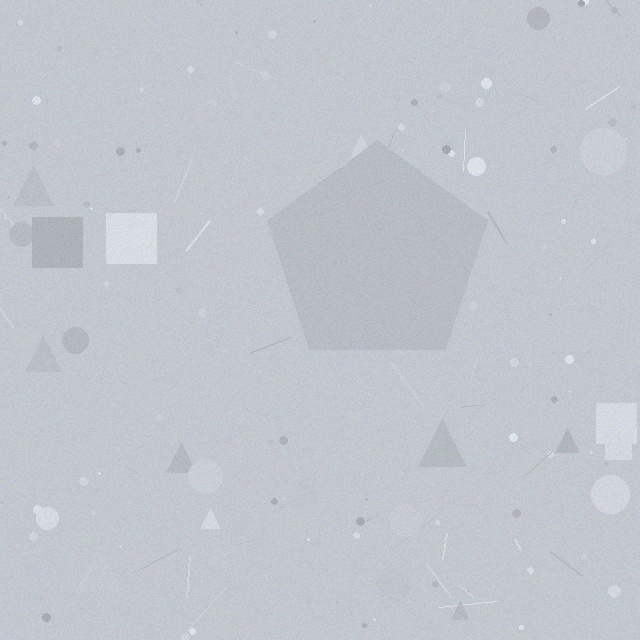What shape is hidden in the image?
A pentagon is hidden in the image.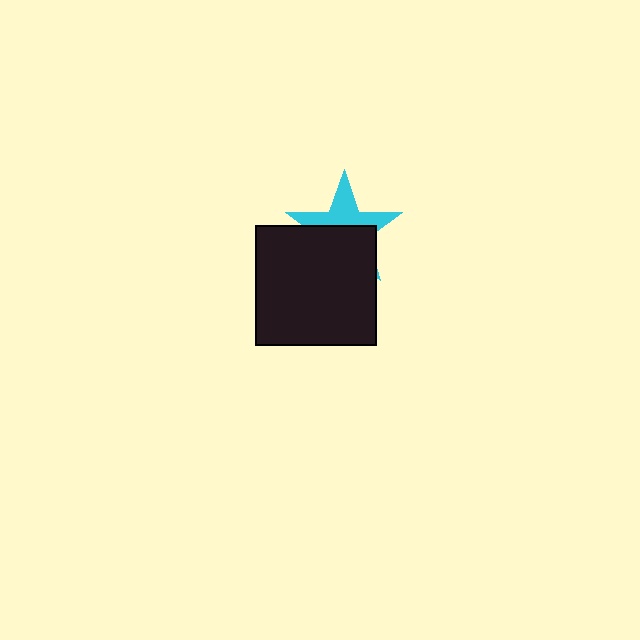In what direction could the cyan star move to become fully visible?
The cyan star could move up. That would shift it out from behind the black square entirely.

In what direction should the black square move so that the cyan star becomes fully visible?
The black square should move down. That is the shortest direction to clear the overlap and leave the cyan star fully visible.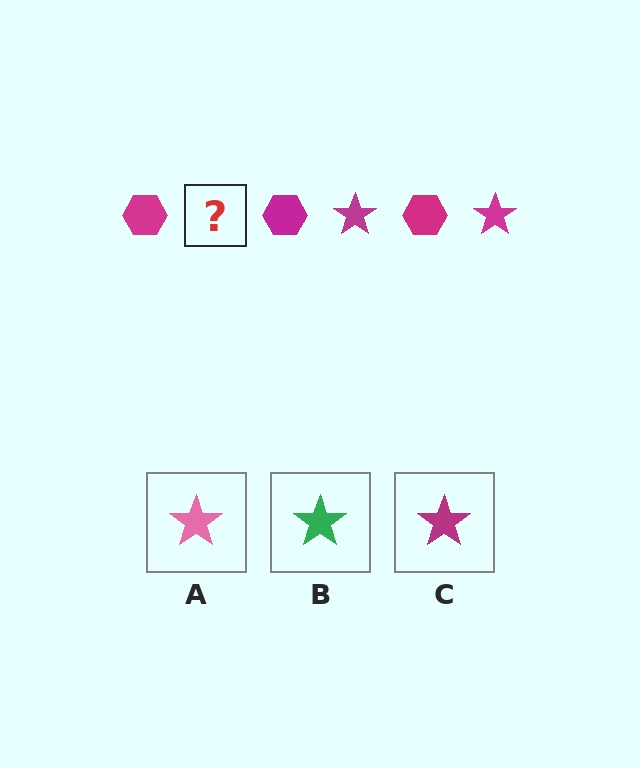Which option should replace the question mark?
Option C.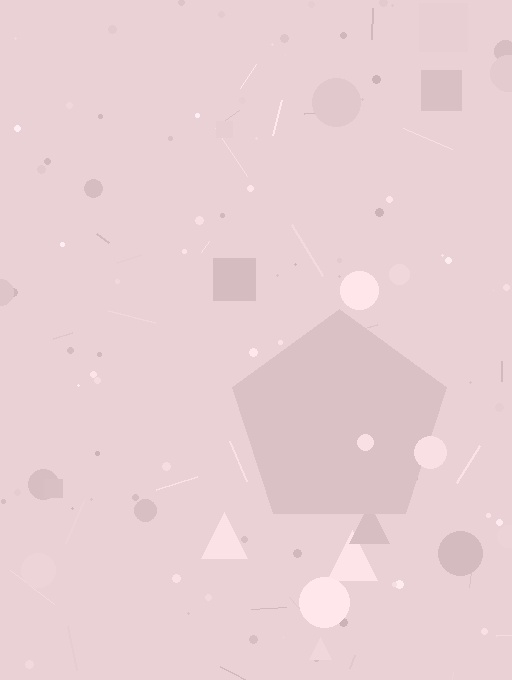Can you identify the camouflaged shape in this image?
The camouflaged shape is a pentagon.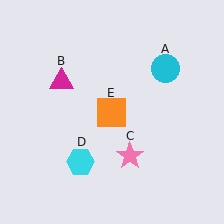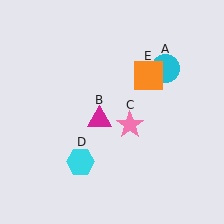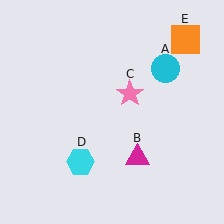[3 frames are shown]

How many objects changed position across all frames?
3 objects changed position: magenta triangle (object B), pink star (object C), orange square (object E).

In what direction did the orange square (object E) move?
The orange square (object E) moved up and to the right.